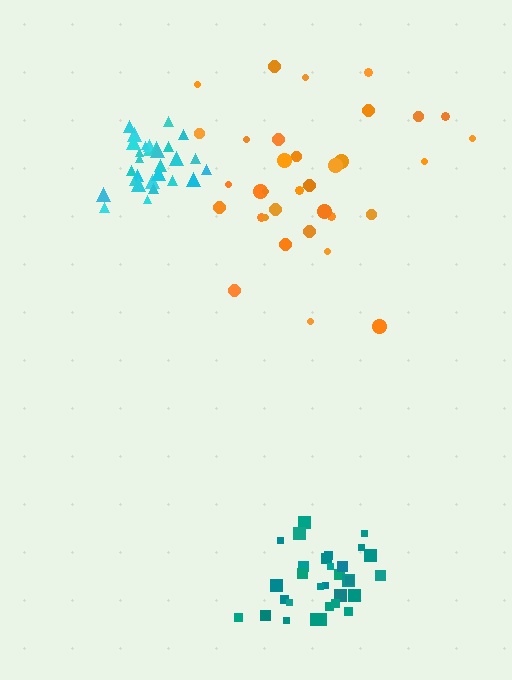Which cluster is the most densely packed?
Cyan.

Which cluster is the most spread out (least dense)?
Orange.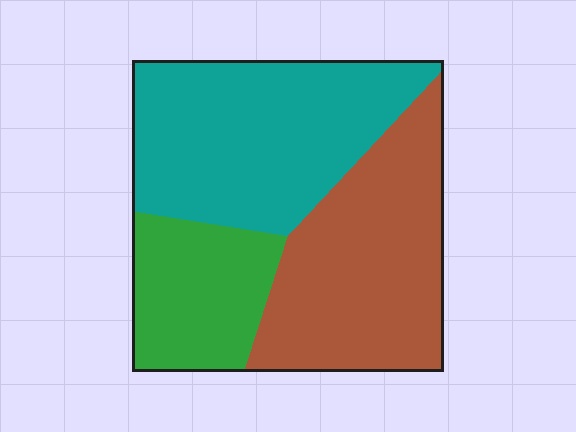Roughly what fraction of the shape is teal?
Teal covers about 40% of the shape.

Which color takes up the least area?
Green, at roughly 20%.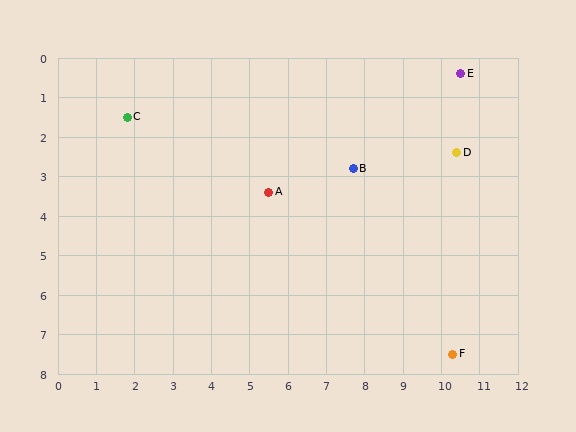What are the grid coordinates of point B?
Point B is at approximately (7.7, 2.8).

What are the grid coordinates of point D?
Point D is at approximately (10.4, 2.4).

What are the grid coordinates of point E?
Point E is at approximately (10.5, 0.4).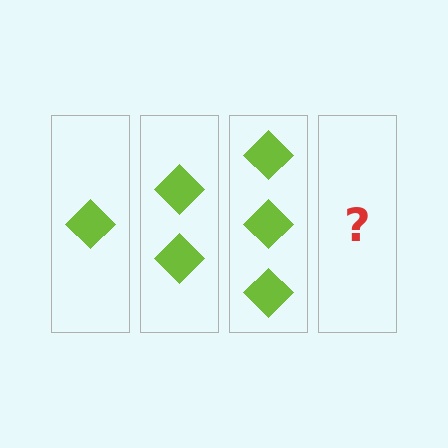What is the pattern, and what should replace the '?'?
The pattern is that each step adds one more diamond. The '?' should be 4 diamonds.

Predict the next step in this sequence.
The next step is 4 diamonds.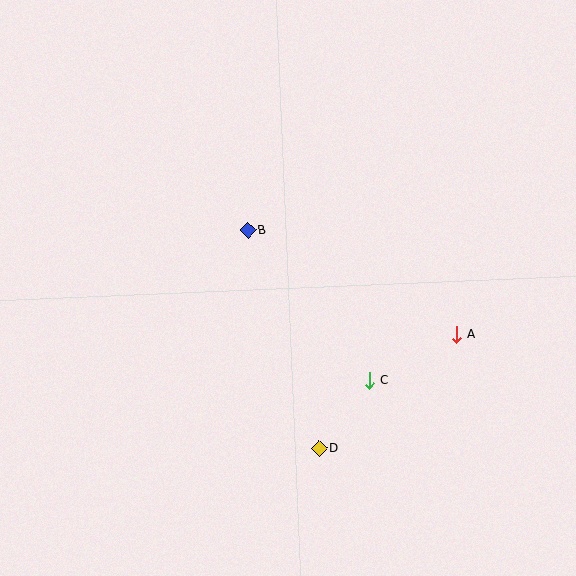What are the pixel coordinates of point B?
Point B is at (248, 230).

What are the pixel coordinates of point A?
Point A is at (457, 335).